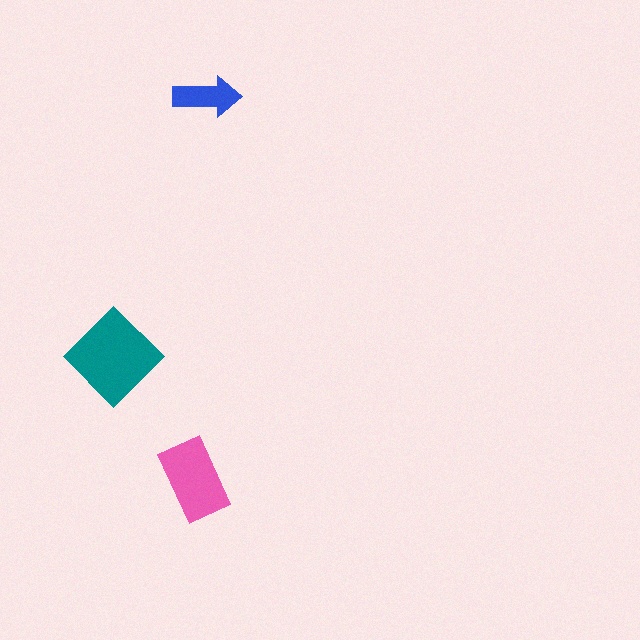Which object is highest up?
The blue arrow is topmost.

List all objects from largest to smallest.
The teal diamond, the pink rectangle, the blue arrow.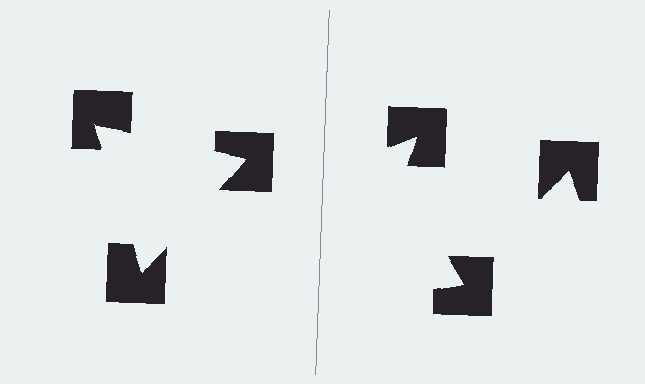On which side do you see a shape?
An illusory triangle appears on the left side. On the right side the wedge cuts are rotated, so no coherent shape forms.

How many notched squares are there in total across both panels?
6 — 3 on each side.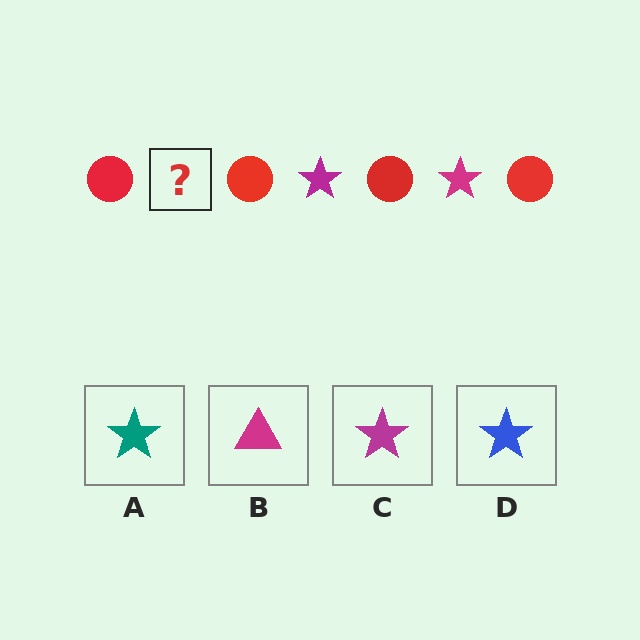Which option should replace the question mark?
Option C.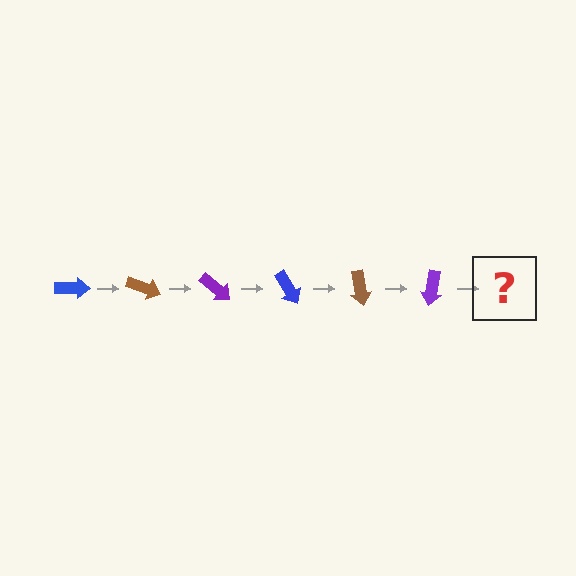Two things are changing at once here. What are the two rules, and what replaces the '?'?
The two rules are that it rotates 20 degrees each step and the color cycles through blue, brown, and purple. The '?' should be a blue arrow, rotated 120 degrees from the start.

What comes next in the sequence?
The next element should be a blue arrow, rotated 120 degrees from the start.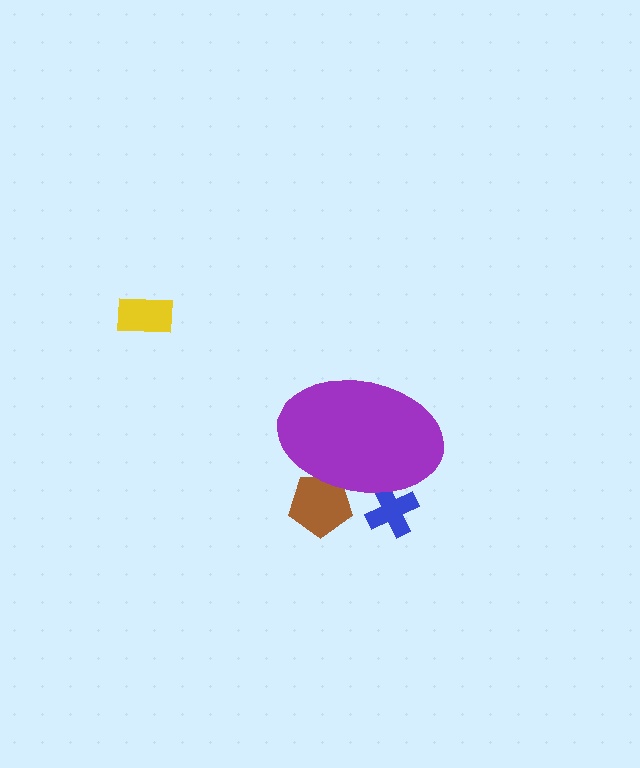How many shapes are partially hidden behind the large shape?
2 shapes are partially hidden.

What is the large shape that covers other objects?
A purple ellipse.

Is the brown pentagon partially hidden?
Yes, the brown pentagon is partially hidden behind the purple ellipse.